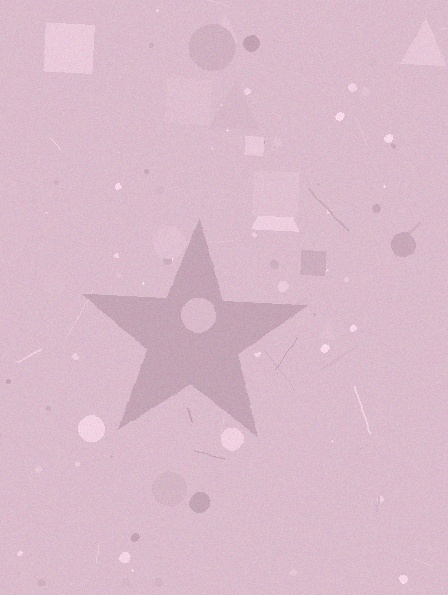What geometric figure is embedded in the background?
A star is embedded in the background.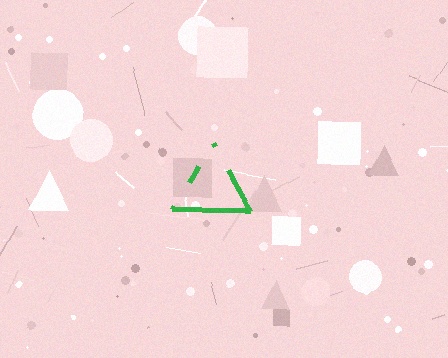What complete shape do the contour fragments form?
The contour fragments form a triangle.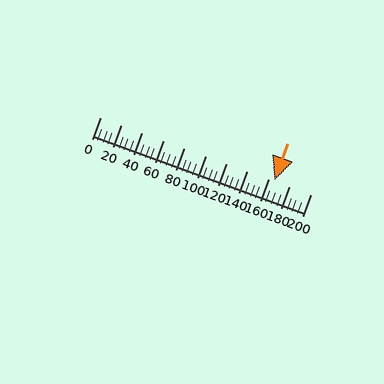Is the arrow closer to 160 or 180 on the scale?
The arrow is closer to 160.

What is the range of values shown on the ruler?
The ruler shows values from 0 to 200.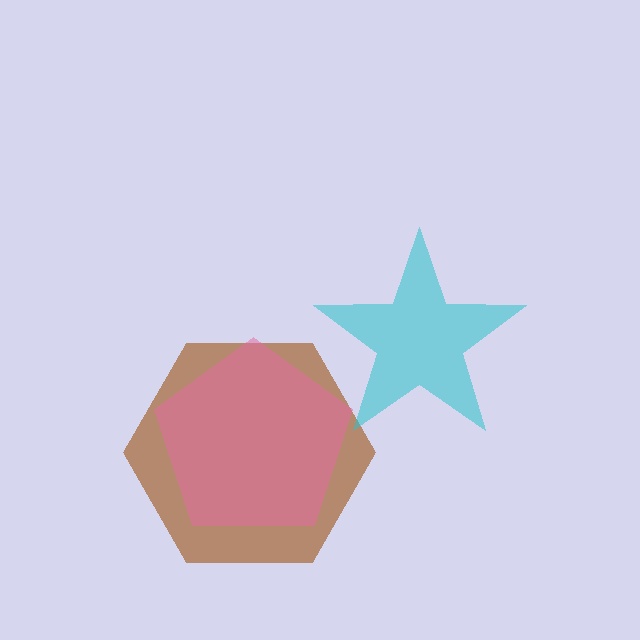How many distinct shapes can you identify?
There are 3 distinct shapes: a brown hexagon, a cyan star, a pink pentagon.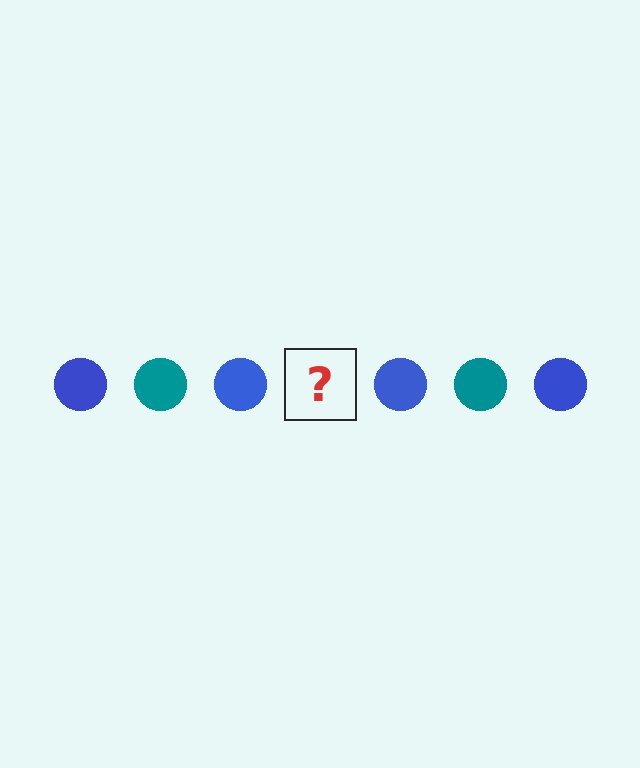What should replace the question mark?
The question mark should be replaced with a teal circle.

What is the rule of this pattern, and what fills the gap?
The rule is that the pattern cycles through blue, teal circles. The gap should be filled with a teal circle.